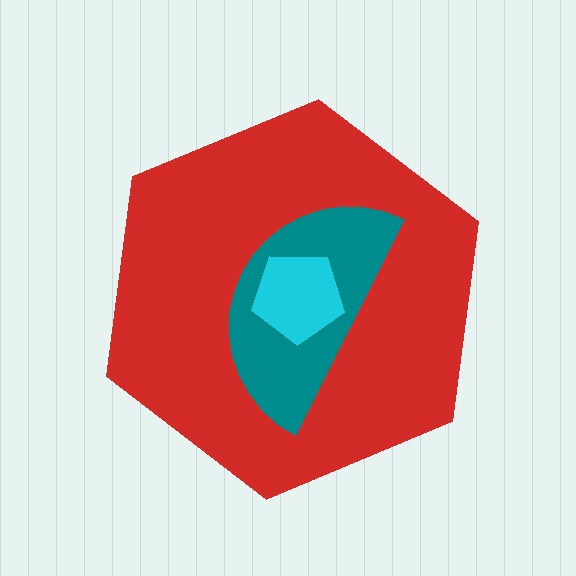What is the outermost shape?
The red hexagon.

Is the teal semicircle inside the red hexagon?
Yes.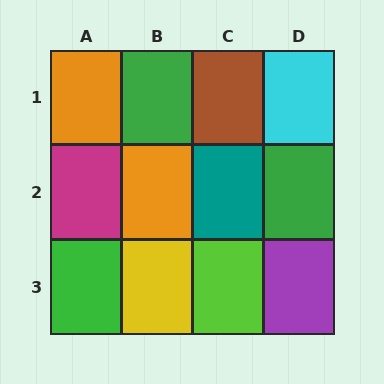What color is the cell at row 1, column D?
Cyan.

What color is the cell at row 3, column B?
Yellow.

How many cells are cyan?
1 cell is cyan.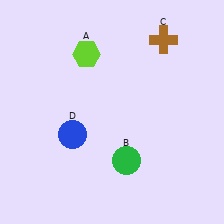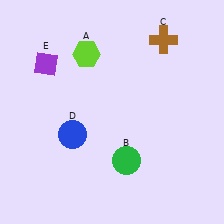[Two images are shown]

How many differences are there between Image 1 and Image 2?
There is 1 difference between the two images.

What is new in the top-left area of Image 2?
A purple diamond (E) was added in the top-left area of Image 2.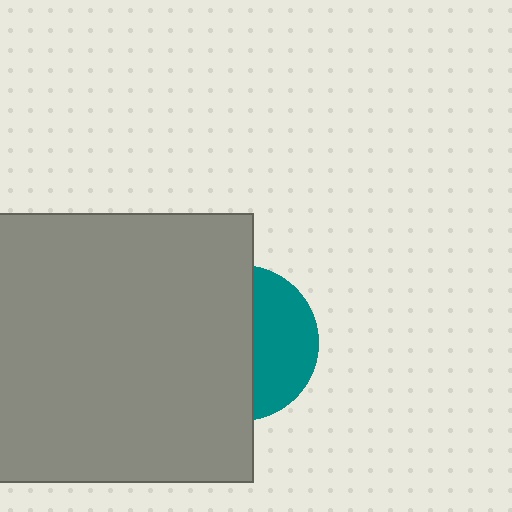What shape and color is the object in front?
The object in front is a gray rectangle.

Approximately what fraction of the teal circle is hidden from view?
Roughly 60% of the teal circle is hidden behind the gray rectangle.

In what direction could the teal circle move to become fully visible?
The teal circle could move right. That would shift it out from behind the gray rectangle entirely.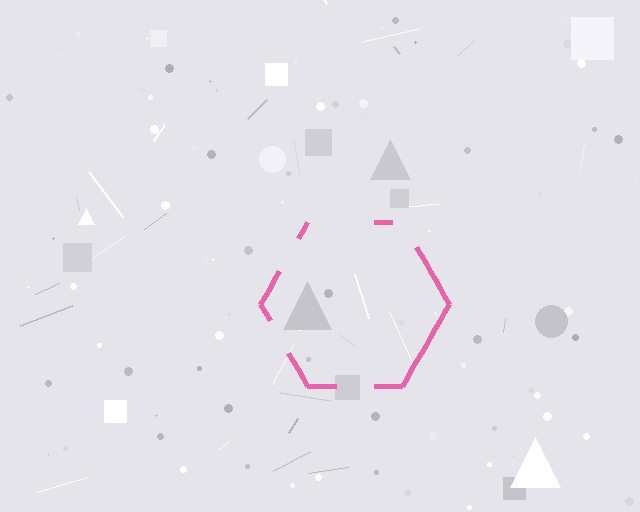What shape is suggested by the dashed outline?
The dashed outline suggests a hexagon.